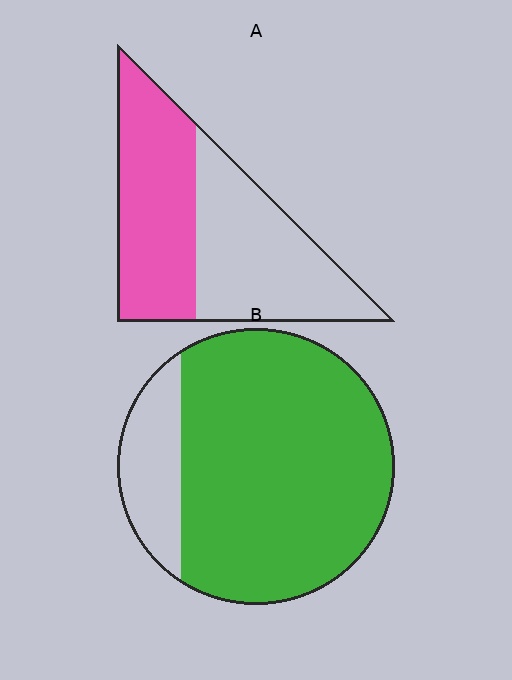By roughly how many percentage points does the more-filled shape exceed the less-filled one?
By roughly 35 percentage points (B over A).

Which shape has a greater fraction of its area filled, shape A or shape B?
Shape B.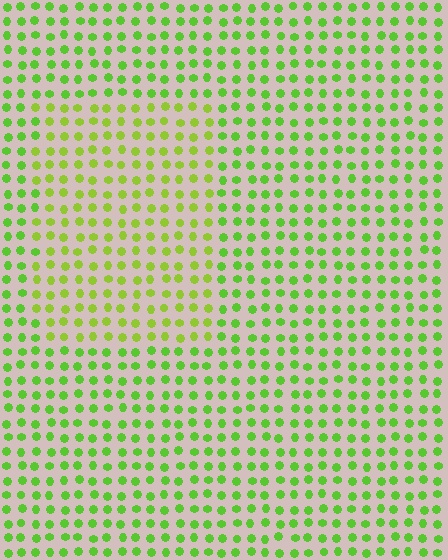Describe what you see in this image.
The image is filled with small lime elements in a uniform arrangement. A rectangle-shaped region is visible where the elements are tinted to a slightly different hue, forming a subtle color boundary.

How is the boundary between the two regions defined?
The boundary is defined purely by a slight shift in hue (about 22 degrees). Spacing, size, and orientation are identical on both sides.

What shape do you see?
I see a rectangle.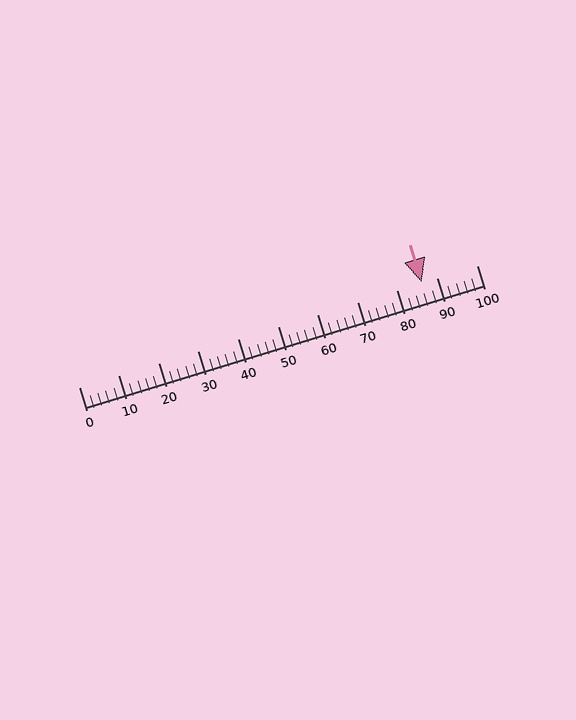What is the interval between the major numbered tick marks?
The major tick marks are spaced 10 units apart.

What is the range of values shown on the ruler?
The ruler shows values from 0 to 100.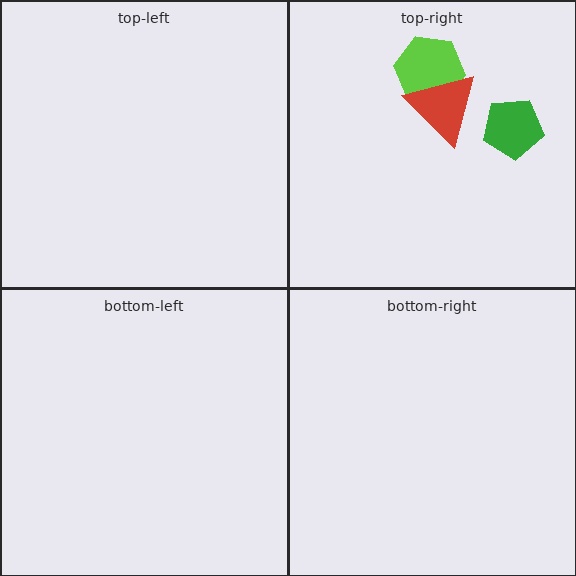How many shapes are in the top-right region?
3.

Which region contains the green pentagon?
The top-right region.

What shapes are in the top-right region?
The lime hexagon, the red triangle, the green pentagon.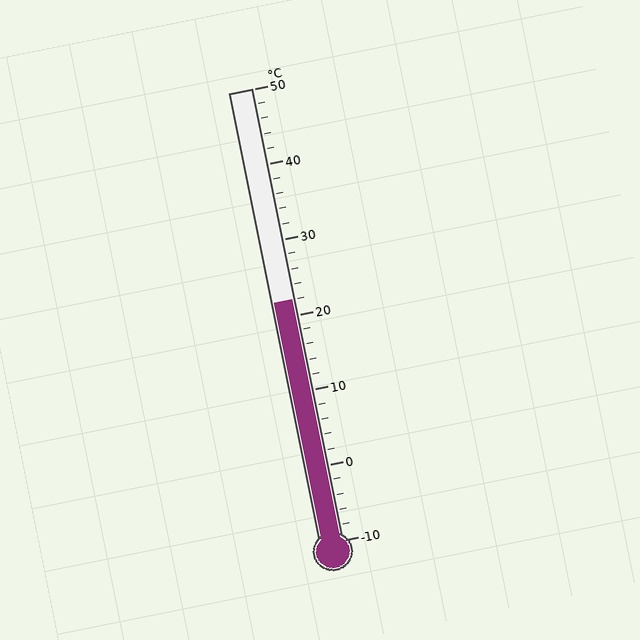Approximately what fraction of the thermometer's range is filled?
The thermometer is filled to approximately 55% of its range.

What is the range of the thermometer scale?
The thermometer scale ranges from -10°C to 50°C.